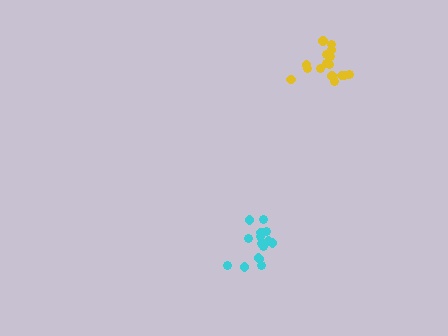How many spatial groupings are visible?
There are 2 spatial groupings.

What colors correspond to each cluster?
The clusters are colored: cyan, yellow.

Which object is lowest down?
The cyan cluster is bottommost.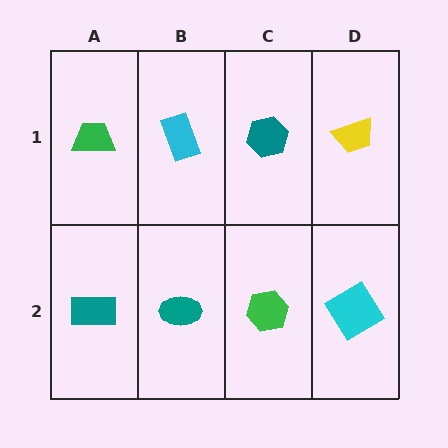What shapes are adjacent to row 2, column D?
A yellow trapezoid (row 1, column D), a green hexagon (row 2, column C).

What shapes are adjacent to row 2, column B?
A cyan rectangle (row 1, column B), a teal rectangle (row 2, column A), a green hexagon (row 2, column C).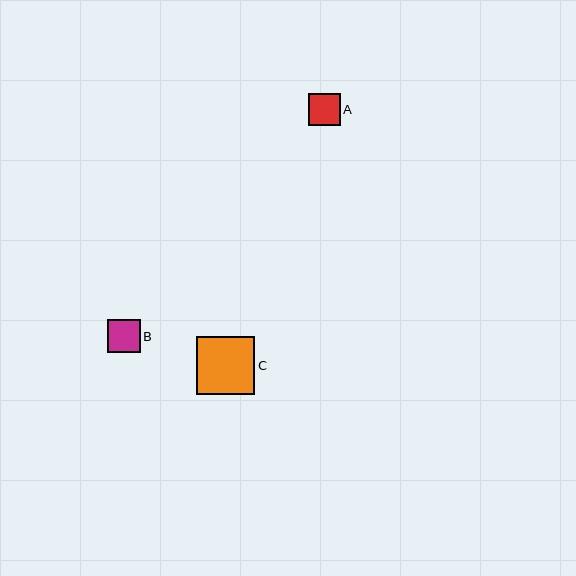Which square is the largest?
Square C is the largest with a size of approximately 58 pixels.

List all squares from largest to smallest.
From largest to smallest: C, B, A.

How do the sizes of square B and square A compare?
Square B and square A are approximately the same size.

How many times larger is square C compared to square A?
Square C is approximately 1.8 times the size of square A.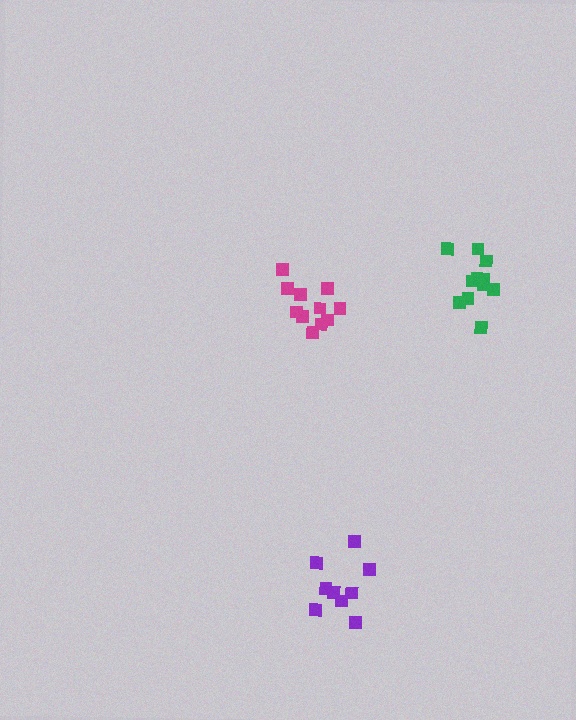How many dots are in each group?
Group 1: 11 dots, Group 2: 9 dots, Group 3: 11 dots (31 total).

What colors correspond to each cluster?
The clusters are colored: green, purple, magenta.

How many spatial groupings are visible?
There are 3 spatial groupings.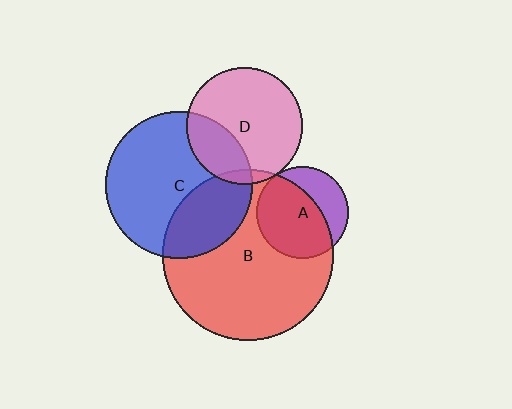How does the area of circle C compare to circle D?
Approximately 1.6 times.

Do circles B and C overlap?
Yes.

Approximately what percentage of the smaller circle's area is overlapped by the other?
Approximately 30%.